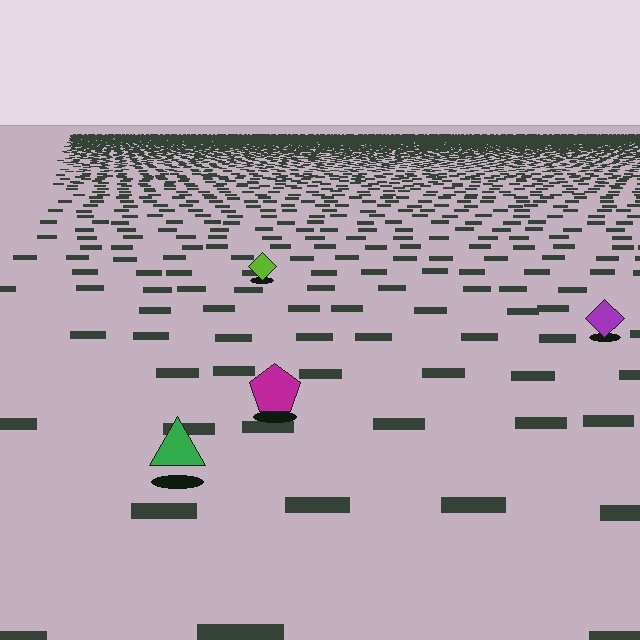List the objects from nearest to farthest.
From nearest to farthest: the green triangle, the magenta pentagon, the purple diamond, the lime diamond.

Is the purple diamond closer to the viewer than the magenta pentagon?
No. The magenta pentagon is closer — you can tell from the texture gradient: the ground texture is coarser near it.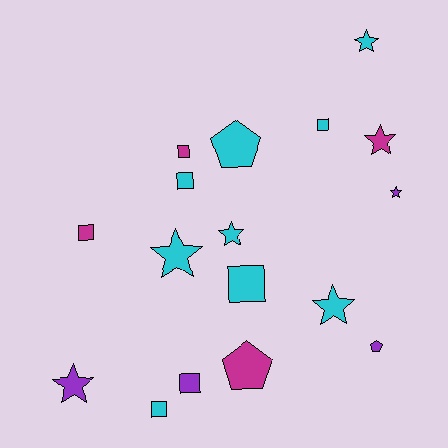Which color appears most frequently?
Cyan, with 9 objects.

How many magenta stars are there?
There is 1 magenta star.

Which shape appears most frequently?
Star, with 7 objects.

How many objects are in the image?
There are 17 objects.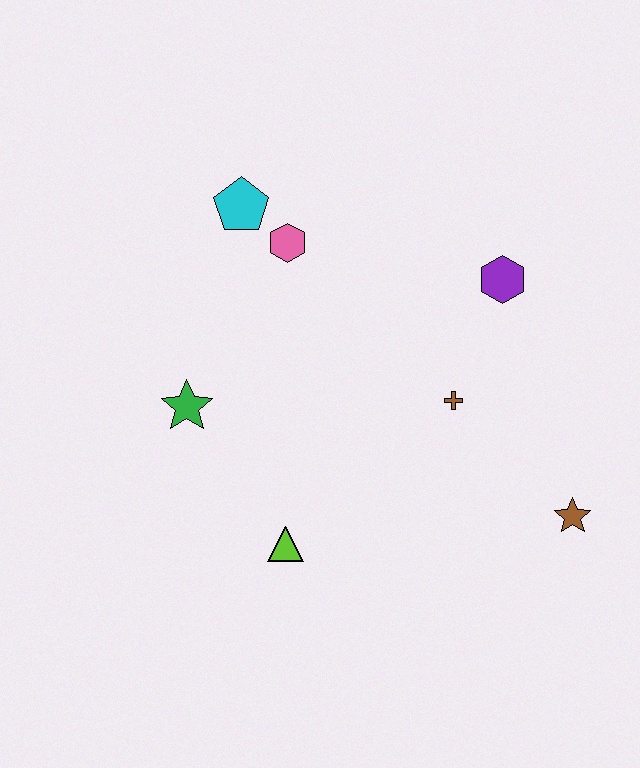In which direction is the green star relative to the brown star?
The green star is to the left of the brown star.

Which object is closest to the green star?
The lime triangle is closest to the green star.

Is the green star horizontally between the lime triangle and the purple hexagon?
No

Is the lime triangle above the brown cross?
No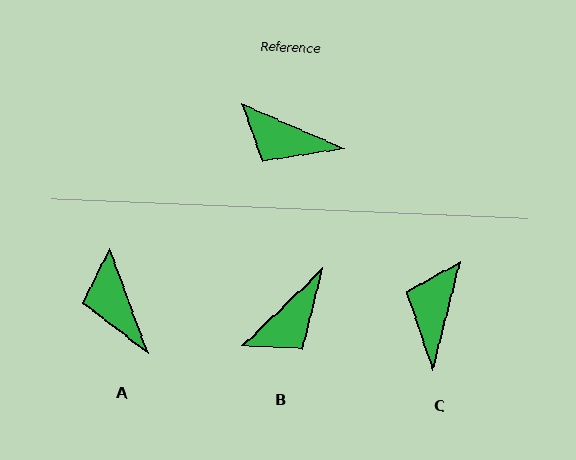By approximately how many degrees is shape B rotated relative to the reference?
Approximately 67 degrees counter-clockwise.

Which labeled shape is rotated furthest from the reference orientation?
C, about 80 degrees away.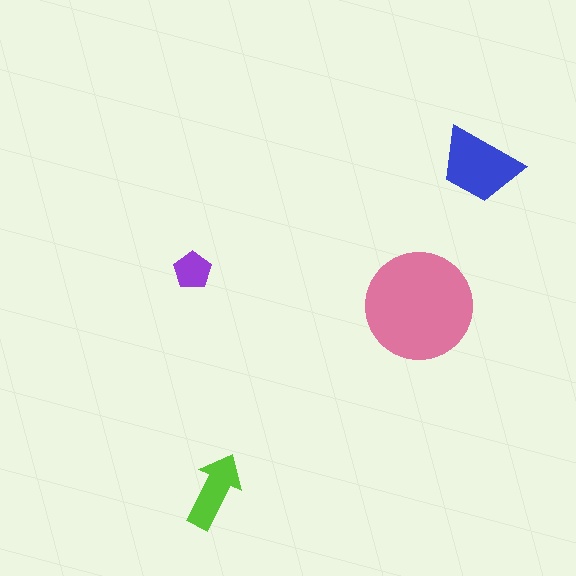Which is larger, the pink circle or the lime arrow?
The pink circle.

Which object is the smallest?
The purple pentagon.